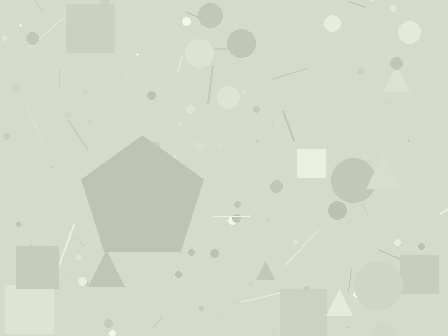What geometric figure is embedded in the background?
A pentagon is embedded in the background.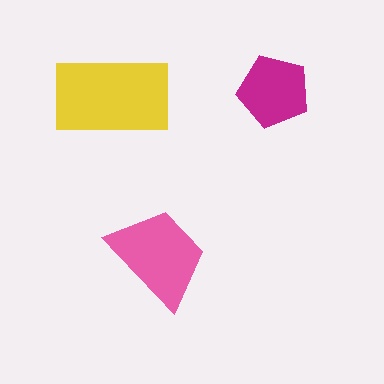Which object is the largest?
The yellow rectangle.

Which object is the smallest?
The magenta pentagon.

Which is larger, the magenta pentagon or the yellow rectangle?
The yellow rectangle.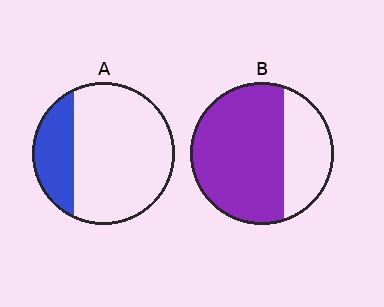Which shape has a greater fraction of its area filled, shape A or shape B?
Shape B.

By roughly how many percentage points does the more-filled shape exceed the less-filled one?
By roughly 45 percentage points (B over A).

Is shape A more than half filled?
No.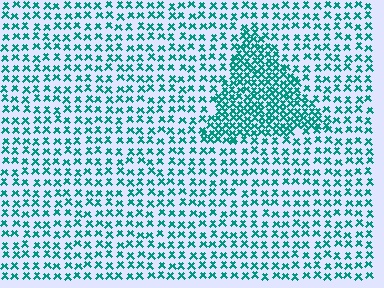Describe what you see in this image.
The image contains small teal elements arranged at two different densities. A triangle-shaped region is visible where the elements are more densely packed than the surrounding area.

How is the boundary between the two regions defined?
The boundary is defined by a change in element density (approximately 2.1x ratio). All elements are the same color, size, and shape.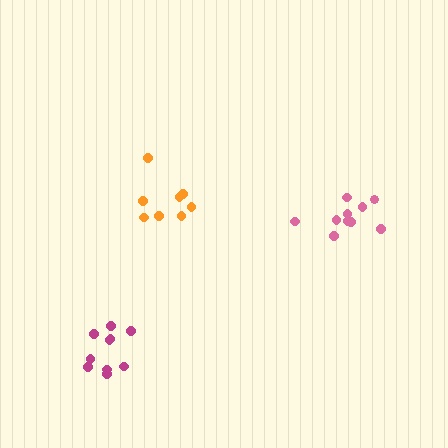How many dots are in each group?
Group 1: 8 dots, Group 2: 10 dots, Group 3: 11 dots (29 total).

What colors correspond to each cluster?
The clusters are colored: orange, pink, magenta.